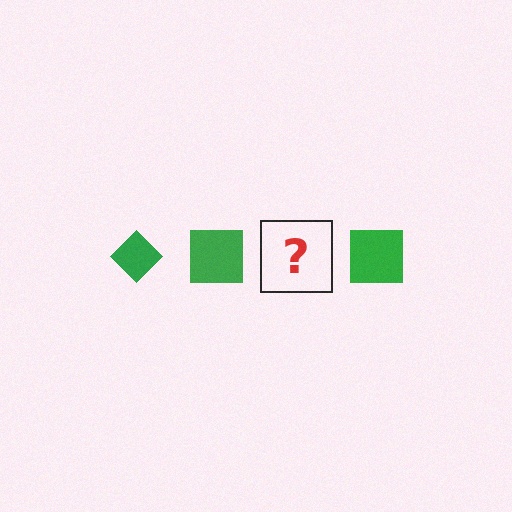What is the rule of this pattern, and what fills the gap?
The rule is that the pattern cycles through diamond, square shapes in green. The gap should be filled with a green diamond.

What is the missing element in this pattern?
The missing element is a green diamond.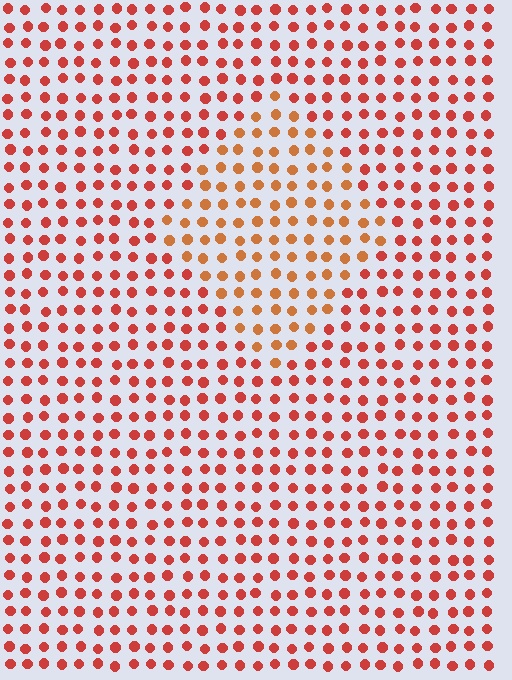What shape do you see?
I see a diamond.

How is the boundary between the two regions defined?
The boundary is defined purely by a slight shift in hue (about 24 degrees). Spacing, size, and orientation are identical on both sides.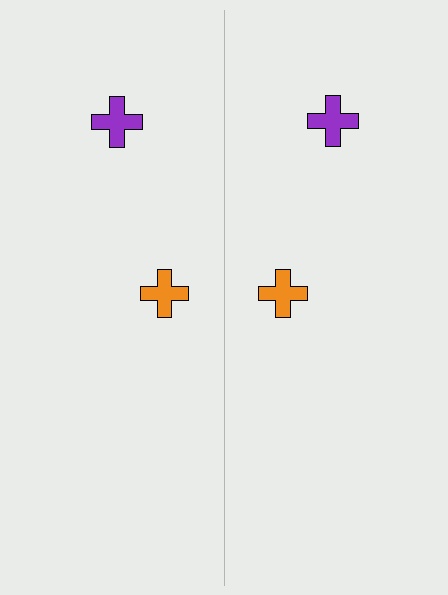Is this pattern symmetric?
Yes, this pattern has bilateral (reflection) symmetry.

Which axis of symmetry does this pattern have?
The pattern has a vertical axis of symmetry running through the center of the image.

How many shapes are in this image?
There are 4 shapes in this image.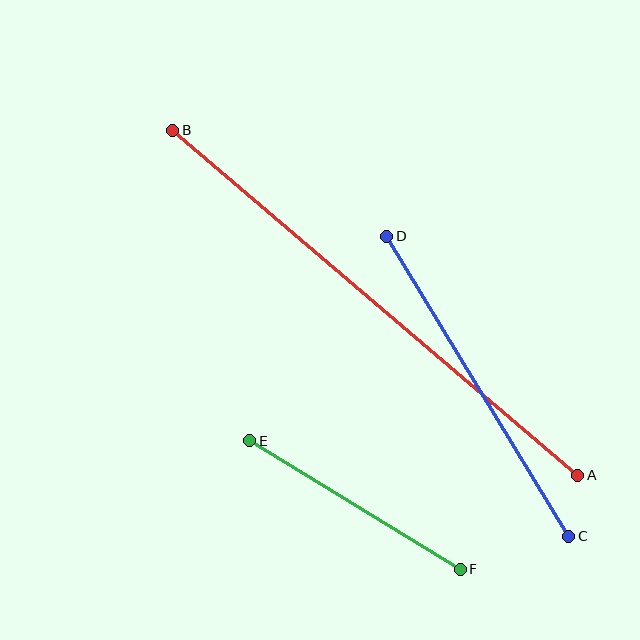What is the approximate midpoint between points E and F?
The midpoint is at approximately (355, 505) pixels.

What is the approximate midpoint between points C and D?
The midpoint is at approximately (478, 386) pixels.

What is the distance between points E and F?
The distance is approximately 247 pixels.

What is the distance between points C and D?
The distance is approximately 351 pixels.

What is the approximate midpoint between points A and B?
The midpoint is at approximately (375, 303) pixels.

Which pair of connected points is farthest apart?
Points A and B are farthest apart.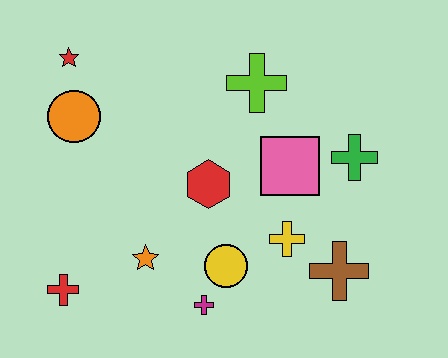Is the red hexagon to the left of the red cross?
No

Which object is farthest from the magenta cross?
The red star is farthest from the magenta cross.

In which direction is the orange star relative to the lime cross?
The orange star is below the lime cross.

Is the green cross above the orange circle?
No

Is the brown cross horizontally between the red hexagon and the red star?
No